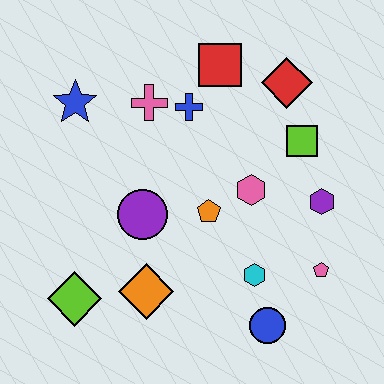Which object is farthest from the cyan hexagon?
The blue star is farthest from the cyan hexagon.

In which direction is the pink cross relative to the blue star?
The pink cross is to the right of the blue star.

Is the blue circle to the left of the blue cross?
No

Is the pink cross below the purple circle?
No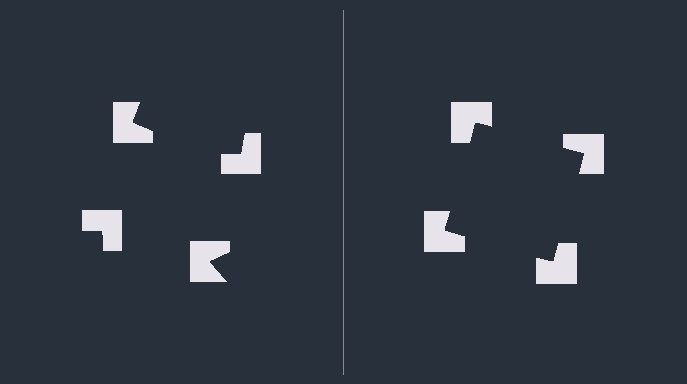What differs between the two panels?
The notched squares are positioned identically on both sides; only the wedge orientations differ. On the right they align to a square; on the left they are misaligned.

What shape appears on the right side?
An illusory square.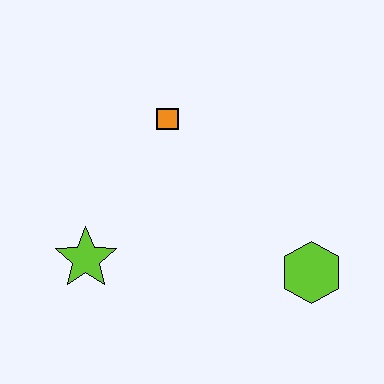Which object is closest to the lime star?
The orange square is closest to the lime star.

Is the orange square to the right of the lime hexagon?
No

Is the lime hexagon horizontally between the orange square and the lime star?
No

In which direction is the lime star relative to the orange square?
The lime star is below the orange square.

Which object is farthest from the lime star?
The lime hexagon is farthest from the lime star.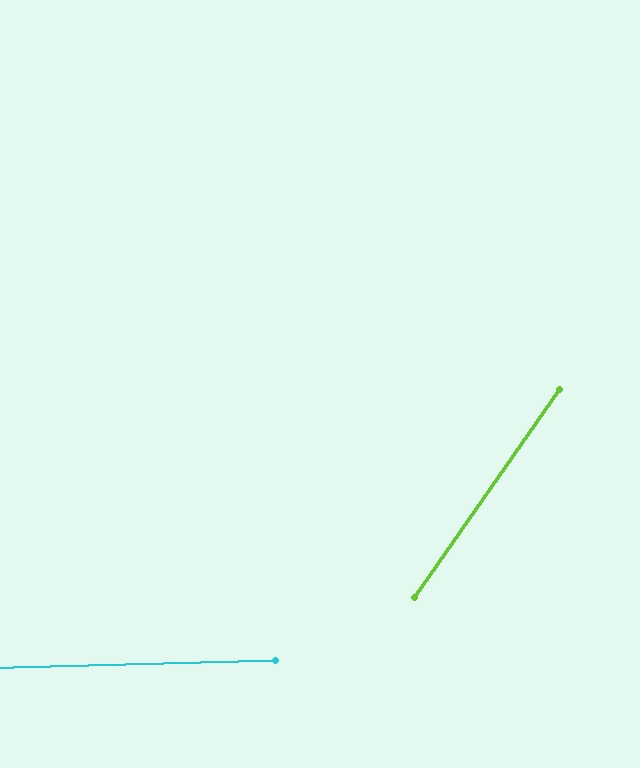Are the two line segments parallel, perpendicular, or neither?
Neither parallel nor perpendicular — they differ by about 53°.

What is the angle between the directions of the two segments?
Approximately 53 degrees.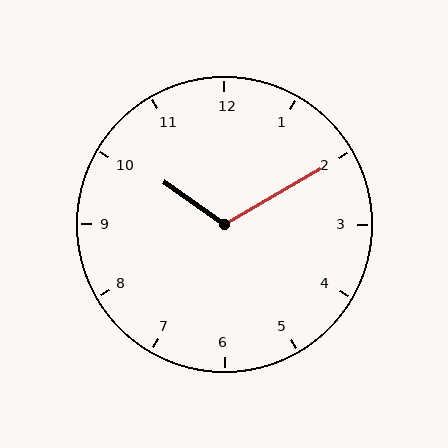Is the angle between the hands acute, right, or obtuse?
It is obtuse.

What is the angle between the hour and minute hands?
Approximately 115 degrees.